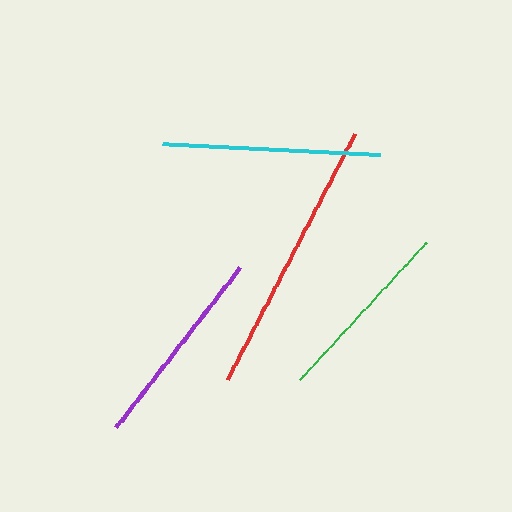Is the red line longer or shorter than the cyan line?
The red line is longer than the cyan line.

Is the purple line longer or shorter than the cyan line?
The cyan line is longer than the purple line.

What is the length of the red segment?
The red segment is approximately 277 pixels long.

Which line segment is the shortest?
The green line is the shortest at approximately 188 pixels.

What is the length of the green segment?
The green segment is approximately 188 pixels long.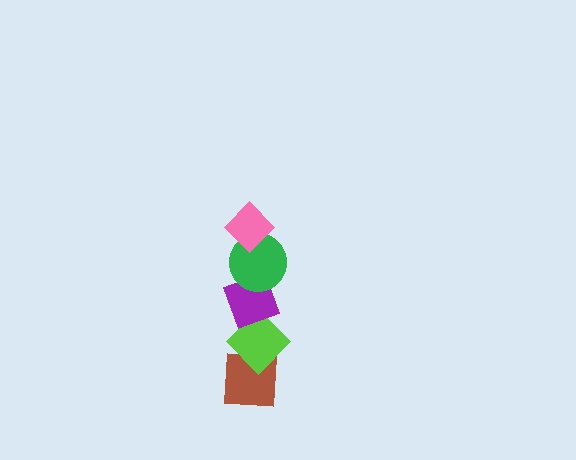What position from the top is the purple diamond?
The purple diamond is 3rd from the top.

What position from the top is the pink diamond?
The pink diamond is 1st from the top.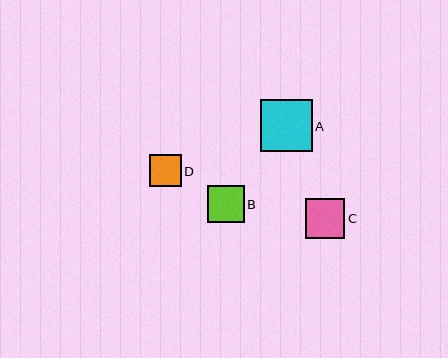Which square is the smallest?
Square D is the smallest with a size of approximately 32 pixels.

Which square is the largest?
Square A is the largest with a size of approximately 52 pixels.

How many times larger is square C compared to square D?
Square C is approximately 1.2 times the size of square D.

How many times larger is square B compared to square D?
Square B is approximately 1.2 times the size of square D.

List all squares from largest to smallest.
From largest to smallest: A, C, B, D.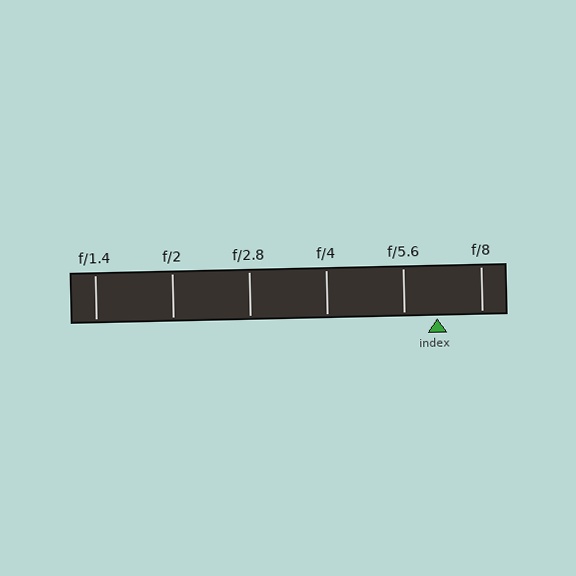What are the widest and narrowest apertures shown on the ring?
The widest aperture shown is f/1.4 and the narrowest is f/8.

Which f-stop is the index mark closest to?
The index mark is closest to f/5.6.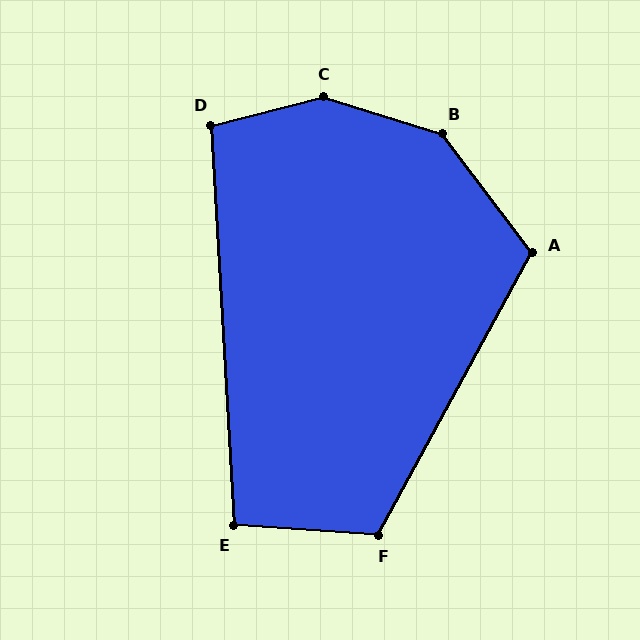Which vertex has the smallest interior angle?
E, at approximately 97 degrees.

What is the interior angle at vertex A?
Approximately 114 degrees (obtuse).